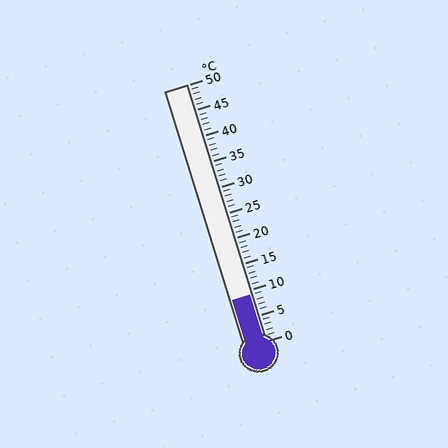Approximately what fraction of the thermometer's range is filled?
The thermometer is filled to approximately 20% of its range.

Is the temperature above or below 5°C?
The temperature is above 5°C.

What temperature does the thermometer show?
The thermometer shows approximately 9°C.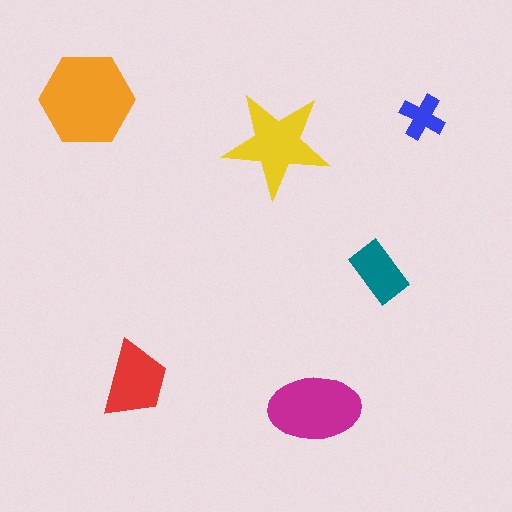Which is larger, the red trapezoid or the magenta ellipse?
The magenta ellipse.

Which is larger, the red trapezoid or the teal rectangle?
The red trapezoid.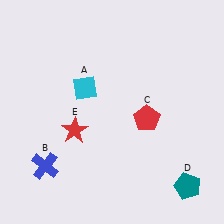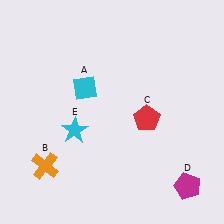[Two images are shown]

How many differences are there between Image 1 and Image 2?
There are 3 differences between the two images.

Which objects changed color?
B changed from blue to orange. D changed from teal to magenta. E changed from red to cyan.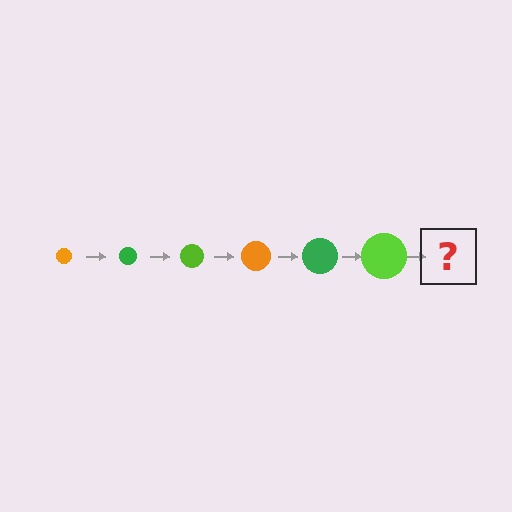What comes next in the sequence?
The next element should be an orange circle, larger than the previous one.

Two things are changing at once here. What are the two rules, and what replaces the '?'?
The two rules are that the circle grows larger each step and the color cycles through orange, green, and lime. The '?' should be an orange circle, larger than the previous one.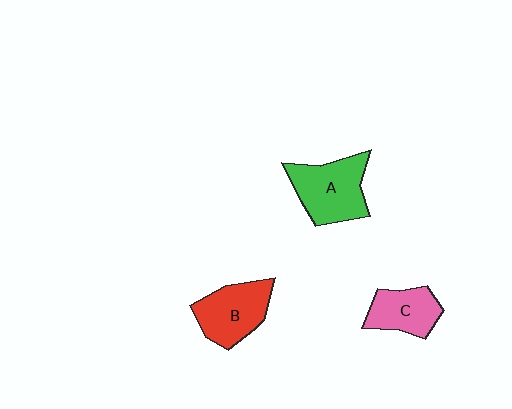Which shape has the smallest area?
Shape C (pink).